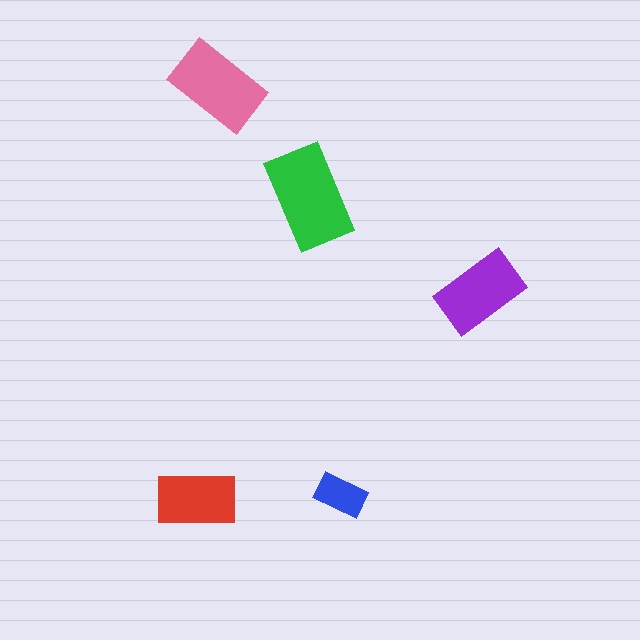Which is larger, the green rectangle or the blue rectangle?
The green one.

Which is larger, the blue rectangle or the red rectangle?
The red one.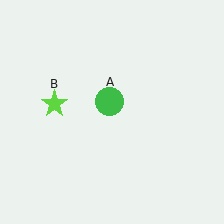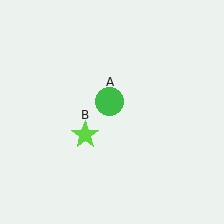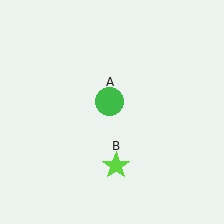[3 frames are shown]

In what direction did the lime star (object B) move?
The lime star (object B) moved down and to the right.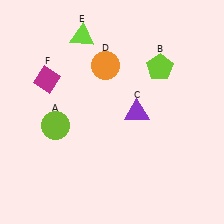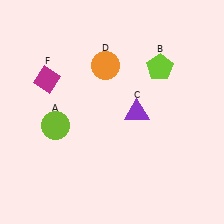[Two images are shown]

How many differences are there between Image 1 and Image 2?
There is 1 difference between the two images.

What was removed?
The lime triangle (E) was removed in Image 2.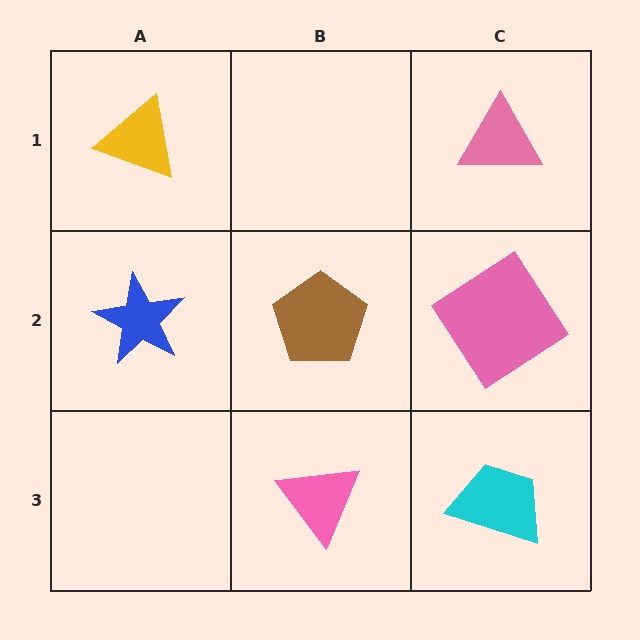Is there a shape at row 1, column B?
No, that cell is empty.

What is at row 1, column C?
A pink triangle.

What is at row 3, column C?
A cyan trapezoid.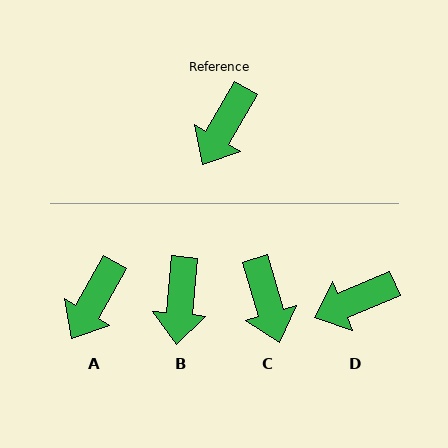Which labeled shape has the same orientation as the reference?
A.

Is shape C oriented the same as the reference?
No, it is off by about 46 degrees.